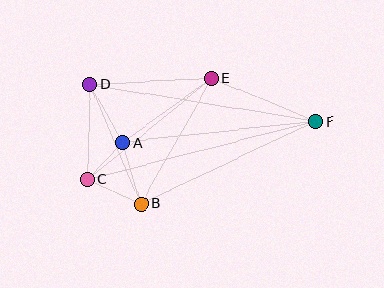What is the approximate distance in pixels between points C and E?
The distance between C and E is approximately 160 pixels.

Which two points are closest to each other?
Points A and C are closest to each other.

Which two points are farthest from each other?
Points C and F are farthest from each other.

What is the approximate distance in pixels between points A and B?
The distance between A and B is approximately 64 pixels.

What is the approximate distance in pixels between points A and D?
The distance between A and D is approximately 67 pixels.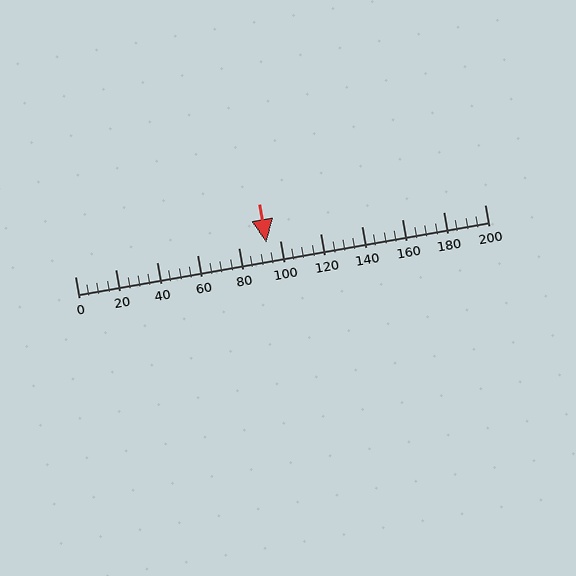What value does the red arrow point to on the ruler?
The red arrow points to approximately 94.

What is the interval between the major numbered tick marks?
The major tick marks are spaced 20 units apart.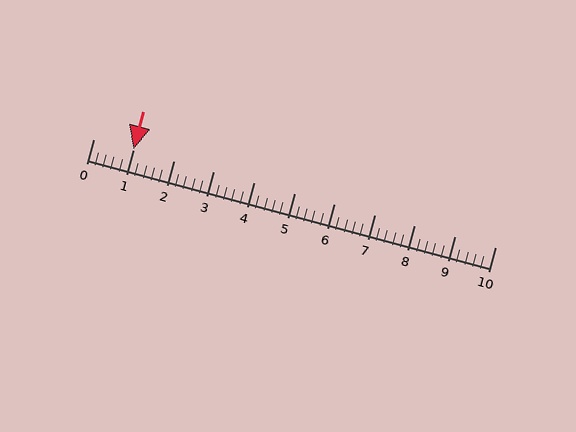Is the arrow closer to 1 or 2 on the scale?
The arrow is closer to 1.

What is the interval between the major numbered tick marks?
The major tick marks are spaced 1 units apart.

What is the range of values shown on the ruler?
The ruler shows values from 0 to 10.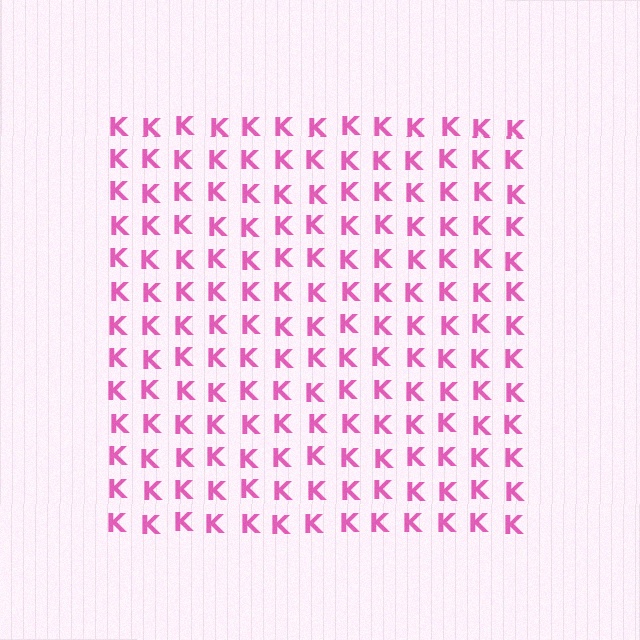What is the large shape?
The large shape is a square.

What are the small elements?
The small elements are letter K's.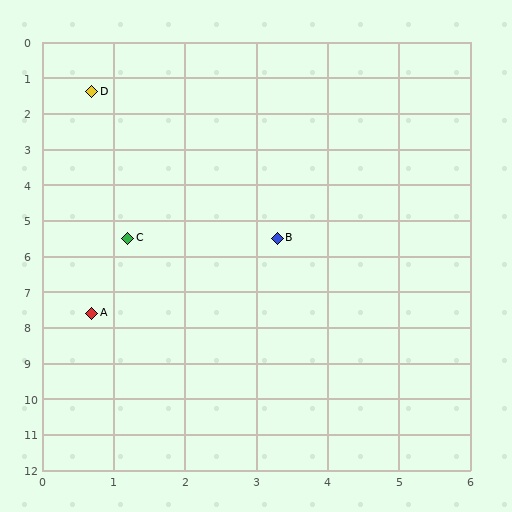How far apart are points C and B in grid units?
Points C and B are about 2.1 grid units apart.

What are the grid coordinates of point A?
Point A is at approximately (0.7, 7.6).